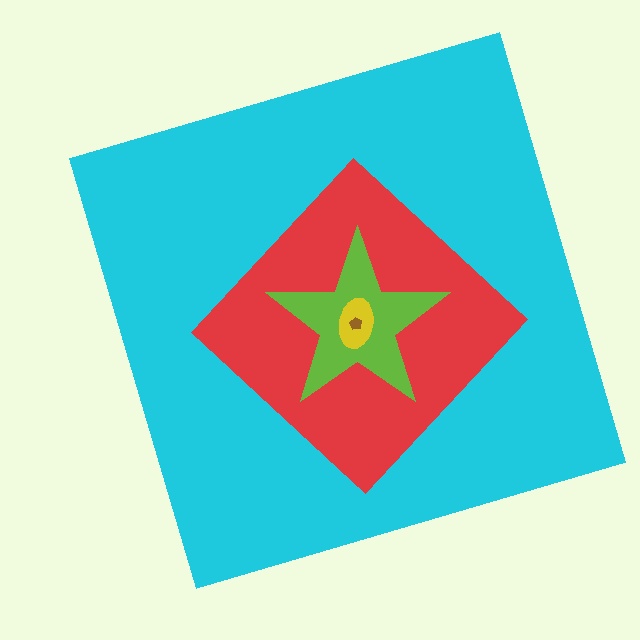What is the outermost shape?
The cyan square.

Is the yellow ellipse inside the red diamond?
Yes.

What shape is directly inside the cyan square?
The red diamond.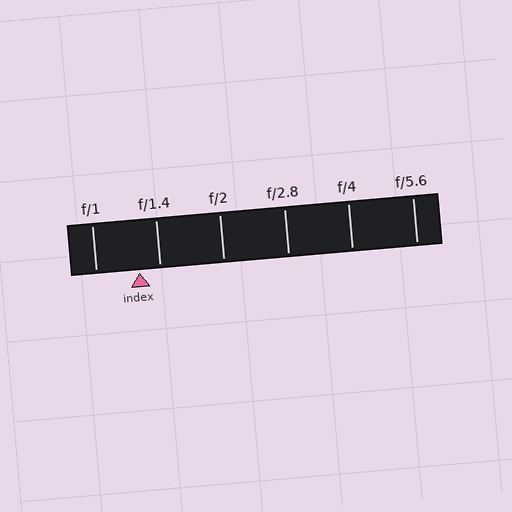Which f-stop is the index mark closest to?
The index mark is closest to f/1.4.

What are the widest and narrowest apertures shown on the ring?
The widest aperture shown is f/1 and the narrowest is f/5.6.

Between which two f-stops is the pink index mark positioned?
The index mark is between f/1 and f/1.4.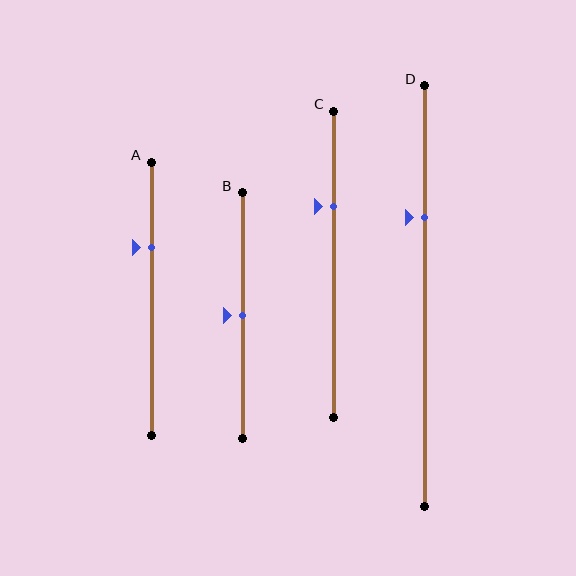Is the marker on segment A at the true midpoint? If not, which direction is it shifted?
No, the marker on segment A is shifted upward by about 19% of the segment length.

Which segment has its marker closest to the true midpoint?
Segment B has its marker closest to the true midpoint.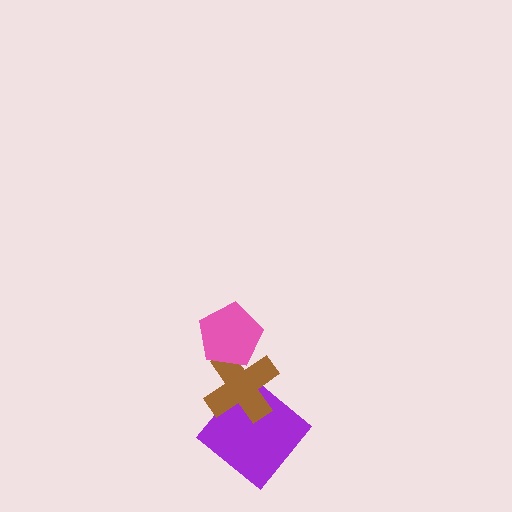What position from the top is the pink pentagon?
The pink pentagon is 1st from the top.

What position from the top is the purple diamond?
The purple diamond is 3rd from the top.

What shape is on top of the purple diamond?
The brown cross is on top of the purple diamond.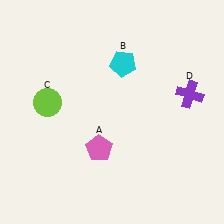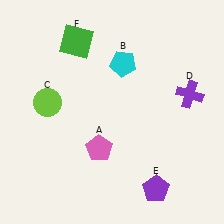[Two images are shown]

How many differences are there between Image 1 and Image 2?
There are 2 differences between the two images.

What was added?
A purple pentagon (E), a green square (F) were added in Image 2.